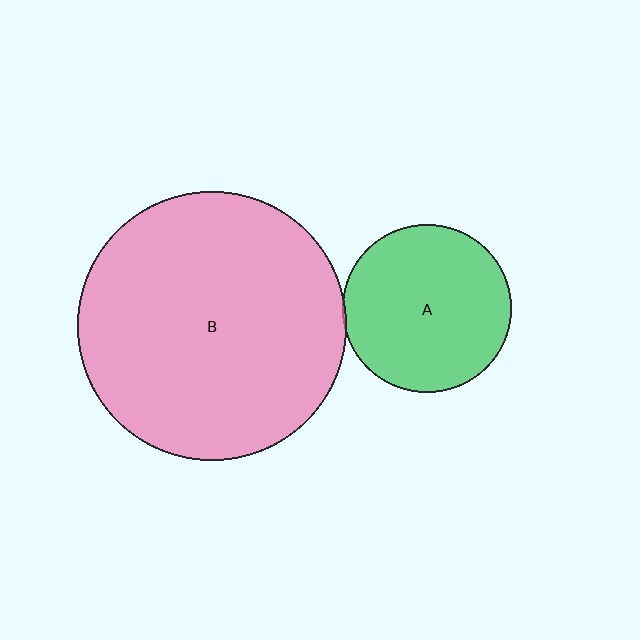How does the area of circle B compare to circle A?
Approximately 2.5 times.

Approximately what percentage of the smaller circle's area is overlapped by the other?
Approximately 5%.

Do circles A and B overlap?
Yes.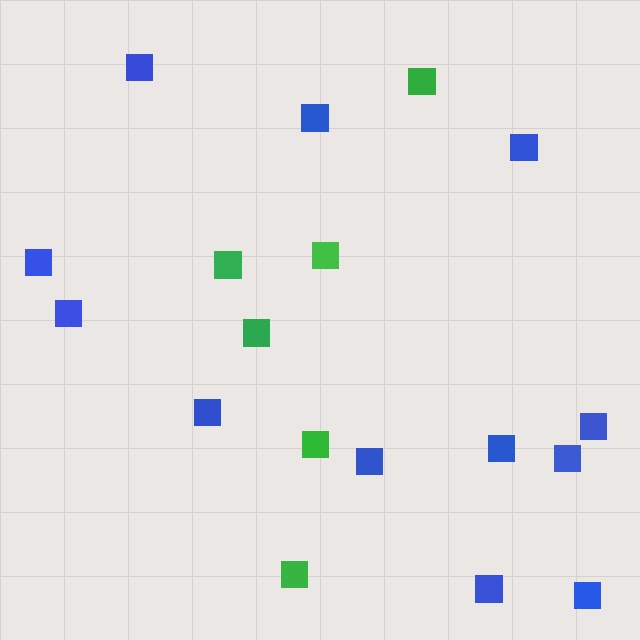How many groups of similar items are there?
There are 2 groups: one group of green squares (6) and one group of blue squares (12).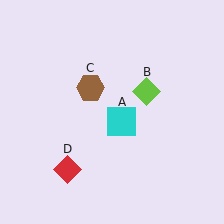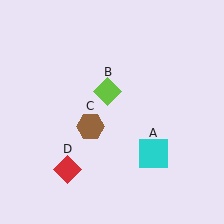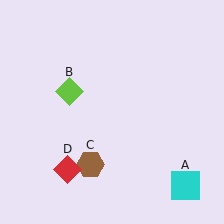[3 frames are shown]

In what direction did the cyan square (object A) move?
The cyan square (object A) moved down and to the right.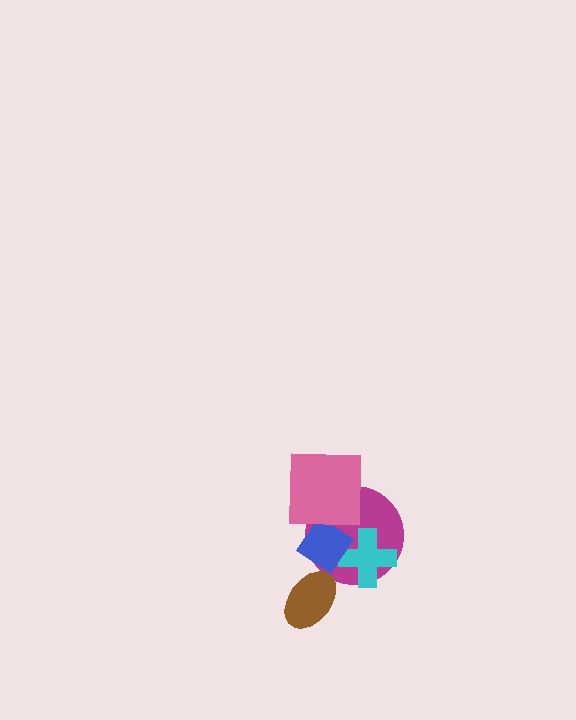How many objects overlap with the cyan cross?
2 objects overlap with the cyan cross.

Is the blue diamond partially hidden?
Yes, it is partially covered by another shape.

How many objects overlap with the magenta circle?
3 objects overlap with the magenta circle.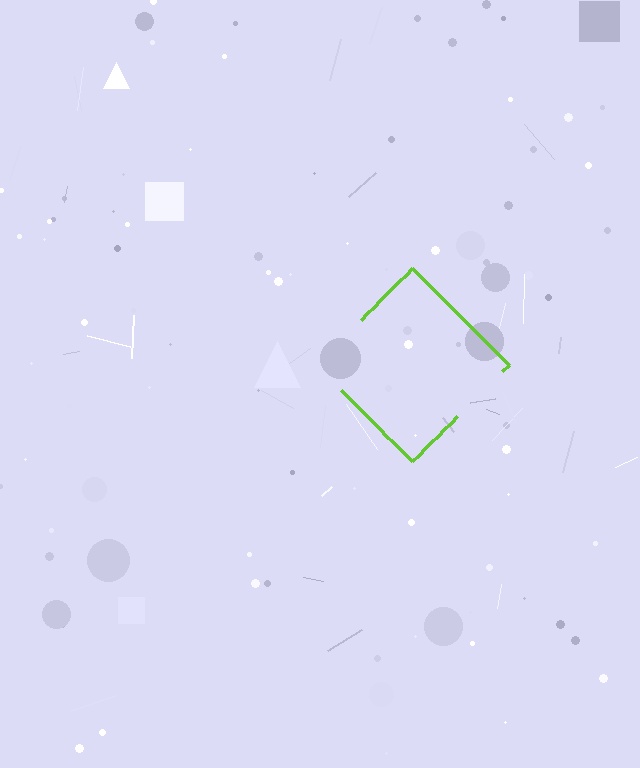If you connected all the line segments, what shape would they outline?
They would outline a diamond.